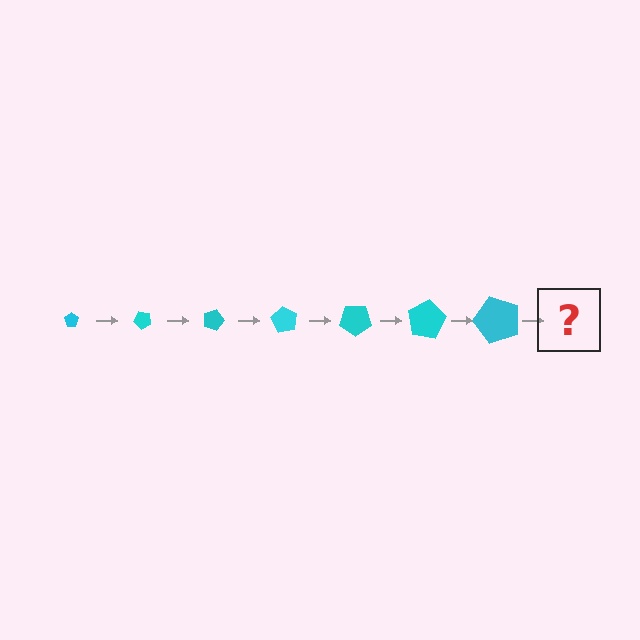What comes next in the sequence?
The next element should be a pentagon, larger than the previous one and rotated 315 degrees from the start.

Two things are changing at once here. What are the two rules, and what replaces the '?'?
The two rules are that the pentagon grows larger each step and it rotates 45 degrees each step. The '?' should be a pentagon, larger than the previous one and rotated 315 degrees from the start.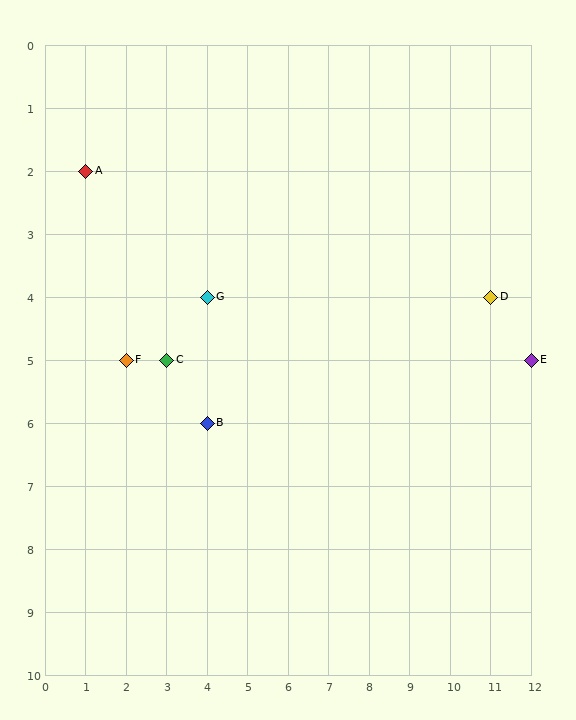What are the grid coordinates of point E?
Point E is at grid coordinates (12, 5).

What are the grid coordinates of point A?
Point A is at grid coordinates (1, 2).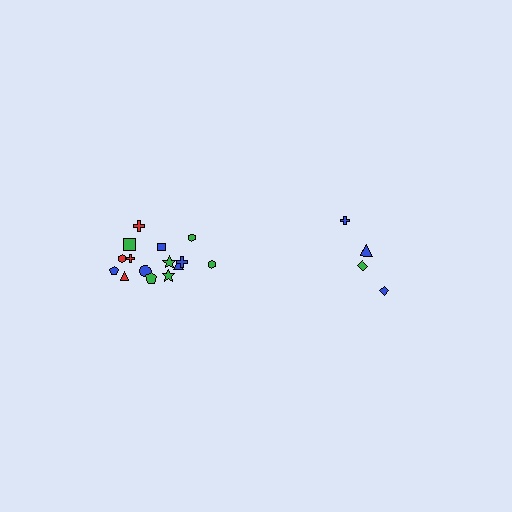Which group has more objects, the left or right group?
The left group.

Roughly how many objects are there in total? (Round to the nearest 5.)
Roughly 20 objects in total.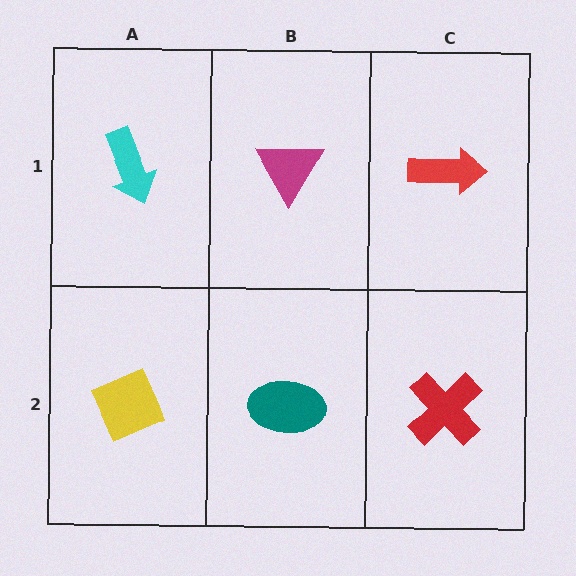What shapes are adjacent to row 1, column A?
A yellow diamond (row 2, column A), a magenta triangle (row 1, column B).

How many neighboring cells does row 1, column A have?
2.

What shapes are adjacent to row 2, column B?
A magenta triangle (row 1, column B), a yellow diamond (row 2, column A), a red cross (row 2, column C).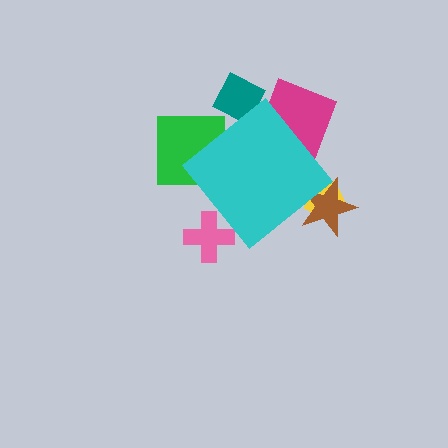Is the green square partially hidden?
Yes, the green square is partially hidden behind the cyan diamond.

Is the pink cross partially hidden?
Yes, the pink cross is partially hidden behind the cyan diamond.